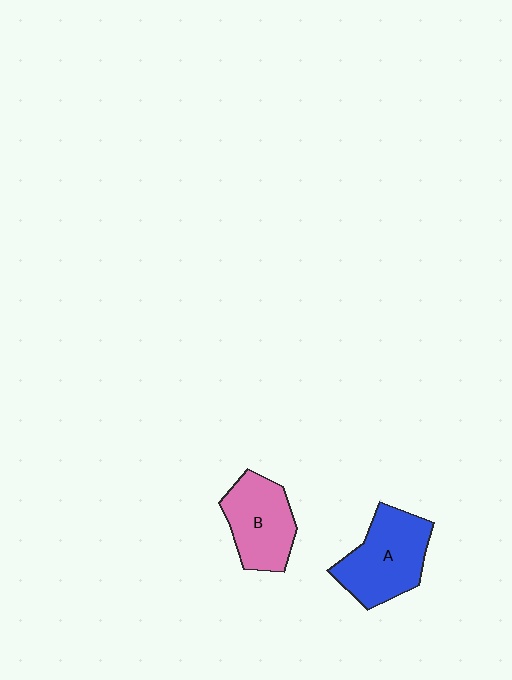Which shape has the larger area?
Shape A (blue).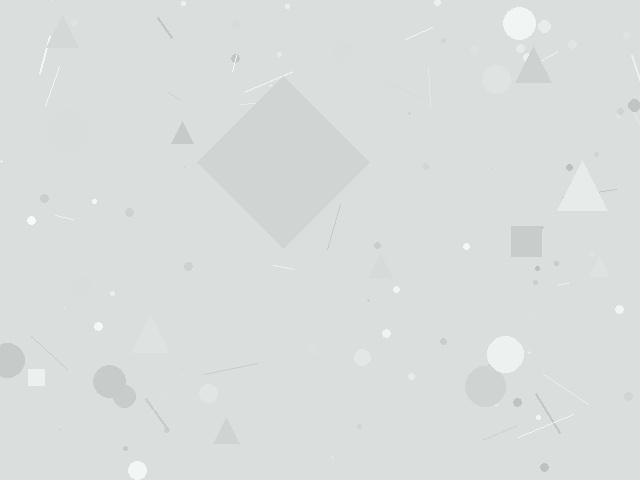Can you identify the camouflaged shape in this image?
The camouflaged shape is a diamond.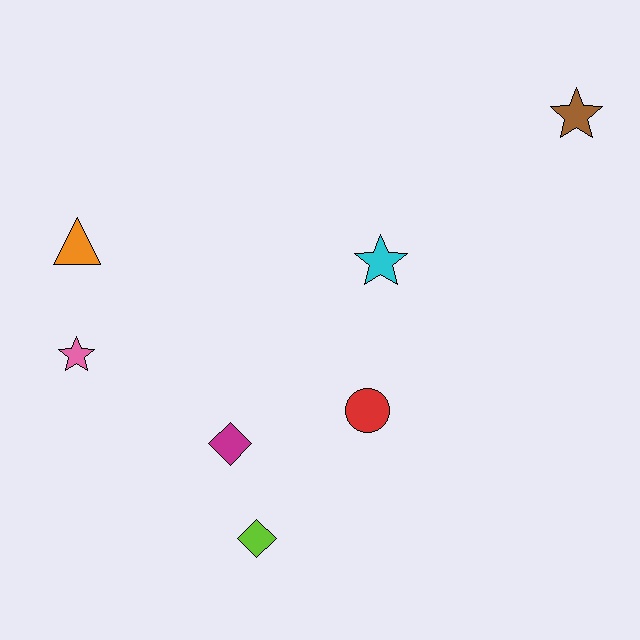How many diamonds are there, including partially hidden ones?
There are 2 diamonds.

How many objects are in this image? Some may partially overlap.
There are 7 objects.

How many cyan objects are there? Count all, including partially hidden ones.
There is 1 cyan object.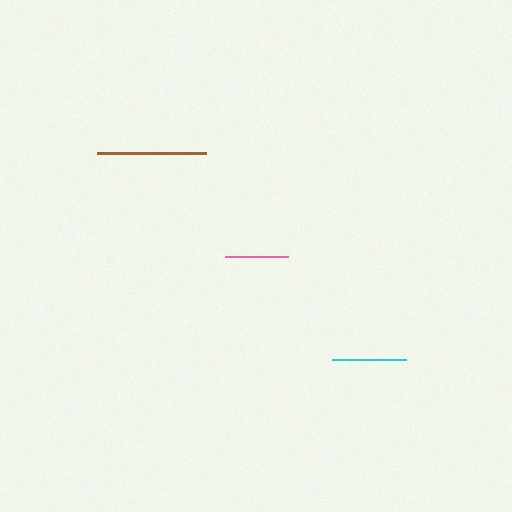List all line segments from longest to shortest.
From longest to shortest: brown, cyan, pink.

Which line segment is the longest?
The brown line is the longest at approximately 108 pixels.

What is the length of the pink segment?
The pink segment is approximately 62 pixels long.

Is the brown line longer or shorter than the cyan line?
The brown line is longer than the cyan line.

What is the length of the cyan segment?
The cyan segment is approximately 74 pixels long.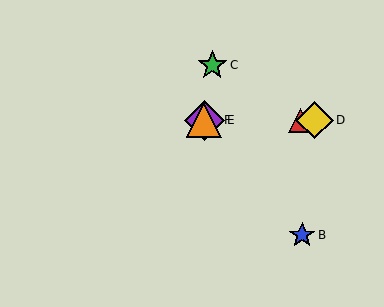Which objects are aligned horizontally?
Objects A, D, E, F are aligned horizontally.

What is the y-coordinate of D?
Object D is at y≈120.